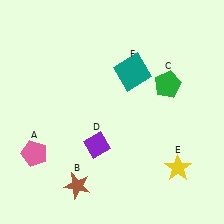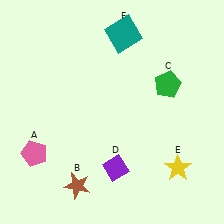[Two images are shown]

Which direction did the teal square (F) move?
The teal square (F) moved up.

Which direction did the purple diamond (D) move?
The purple diamond (D) moved down.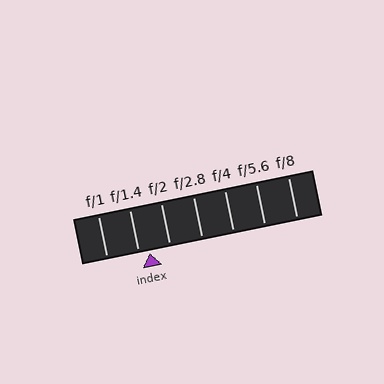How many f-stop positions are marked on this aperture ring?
There are 7 f-stop positions marked.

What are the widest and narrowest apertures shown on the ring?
The widest aperture shown is f/1 and the narrowest is f/8.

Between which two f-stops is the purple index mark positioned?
The index mark is between f/1.4 and f/2.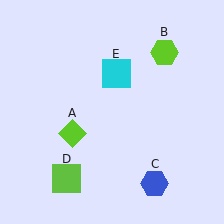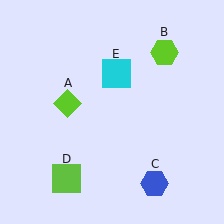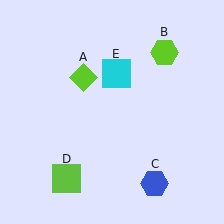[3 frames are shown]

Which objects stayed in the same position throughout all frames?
Lime hexagon (object B) and blue hexagon (object C) and lime square (object D) and cyan square (object E) remained stationary.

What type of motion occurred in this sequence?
The lime diamond (object A) rotated clockwise around the center of the scene.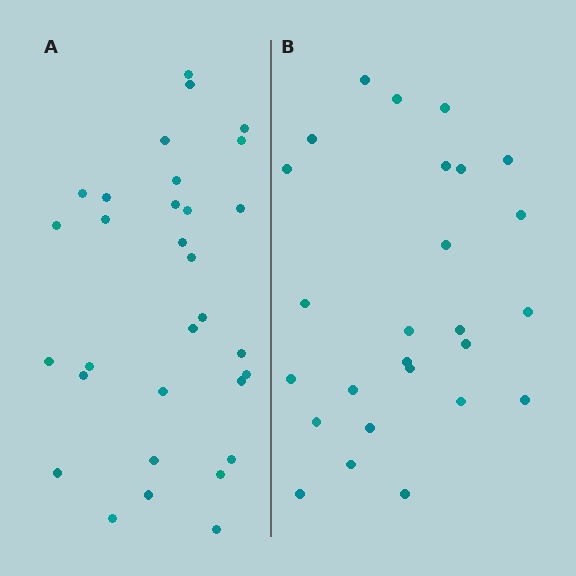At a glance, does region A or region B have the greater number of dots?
Region A (the left region) has more dots.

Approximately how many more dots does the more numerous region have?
Region A has about 5 more dots than region B.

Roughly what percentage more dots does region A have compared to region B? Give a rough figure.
About 20% more.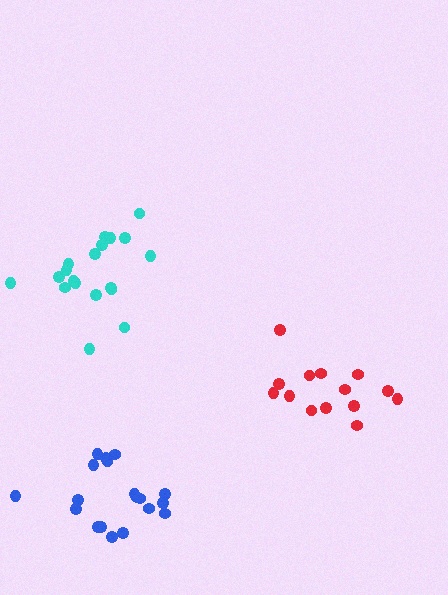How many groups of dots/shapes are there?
There are 3 groups.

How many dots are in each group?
Group 1: 19 dots, Group 2: 19 dots, Group 3: 14 dots (52 total).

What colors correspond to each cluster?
The clusters are colored: blue, cyan, red.